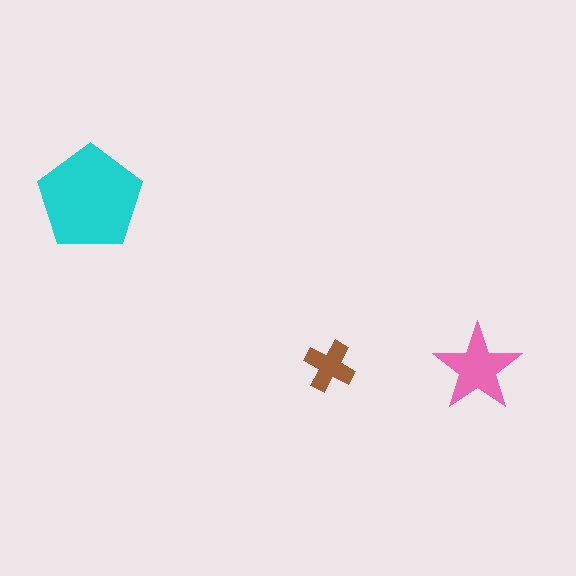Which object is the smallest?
The brown cross.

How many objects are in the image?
There are 3 objects in the image.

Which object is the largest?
The cyan pentagon.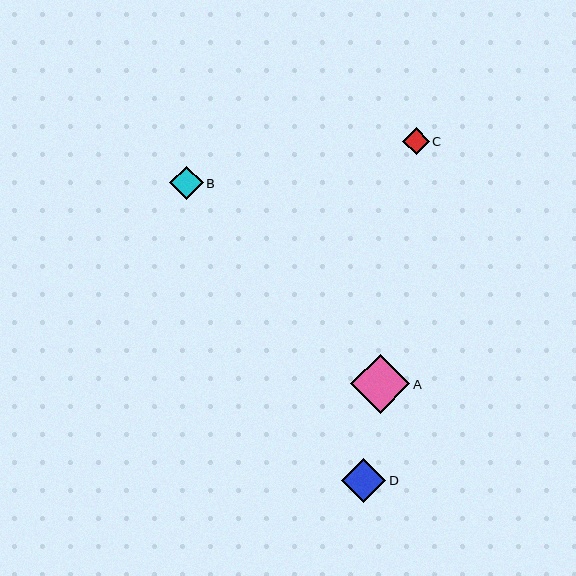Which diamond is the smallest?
Diamond C is the smallest with a size of approximately 27 pixels.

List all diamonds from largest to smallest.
From largest to smallest: A, D, B, C.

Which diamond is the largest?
Diamond A is the largest with a size of approximately 59 pixels.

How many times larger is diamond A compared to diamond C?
Diamond A is approximately 2.2 times the size of diamond C.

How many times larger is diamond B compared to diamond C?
Diamond B is approximately 1.3 times the size of diamond C.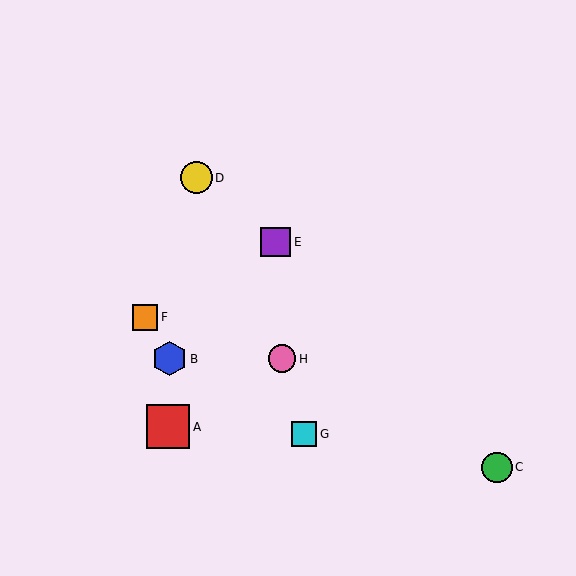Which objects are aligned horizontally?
Objects B, H are aligned horizontally.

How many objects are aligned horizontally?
2 objects (B, H) are aligned horizontally.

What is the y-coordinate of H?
Object H is at y≈359.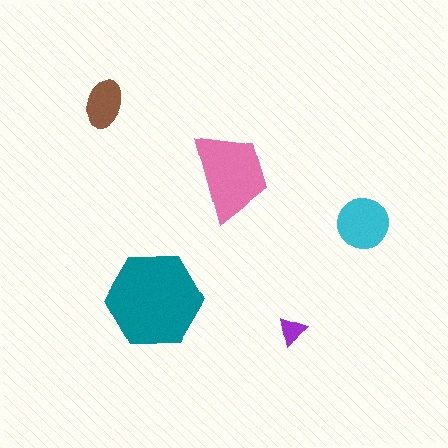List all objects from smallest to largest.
The purple triangle, the brown ellipse, the cyan circle, the pink trapezoid, the teal hexagon.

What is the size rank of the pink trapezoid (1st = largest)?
2nd.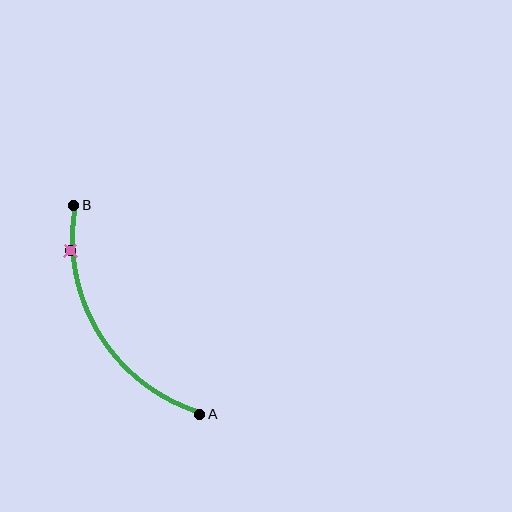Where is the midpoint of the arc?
The arc midpoint is the point on the curve farthest from the straight line joining A and B. It sits to the left of that line.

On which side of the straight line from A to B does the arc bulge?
The arc bulges to the left of the straight line connecting A and B.